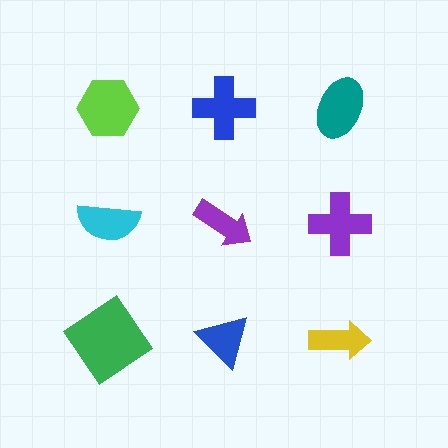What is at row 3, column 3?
A yellow arrow.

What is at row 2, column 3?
A purple cross.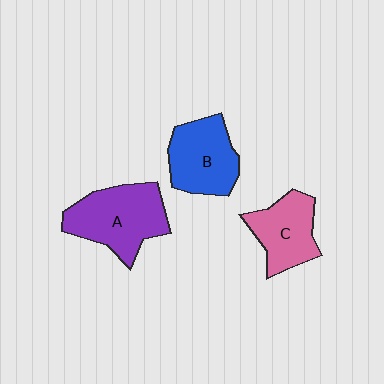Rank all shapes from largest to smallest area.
From largest to smallest: A (purple), B (blue), C (pink).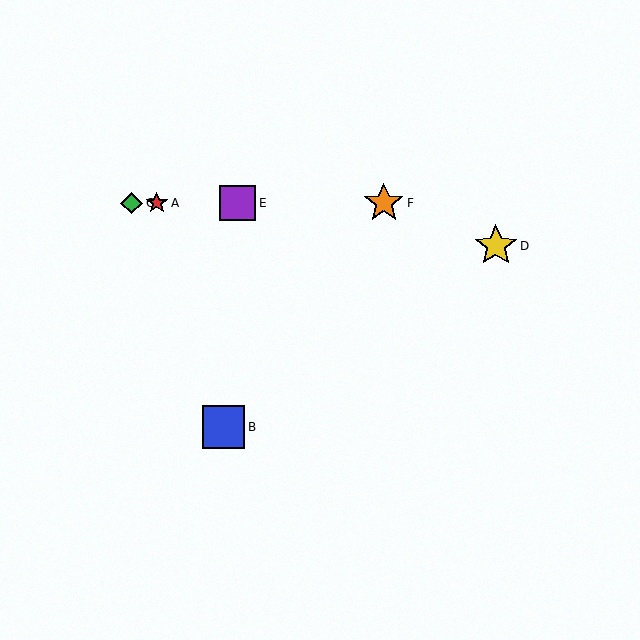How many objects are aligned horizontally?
4 objects (A, C, E, F) are aligned horizontally.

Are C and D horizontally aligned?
No, C is at y≈203 and D is at y≈246.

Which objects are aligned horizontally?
Objects A, C, E, F are aligned horizontally.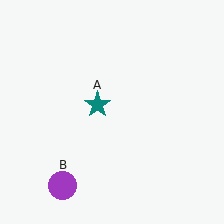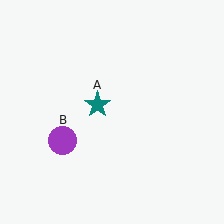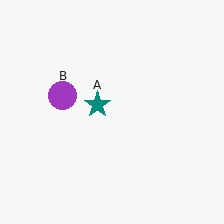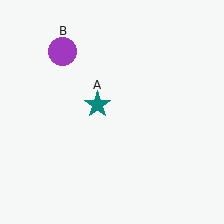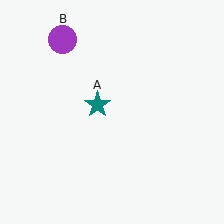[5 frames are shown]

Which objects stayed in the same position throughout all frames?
Teal star (object A) remained stationary.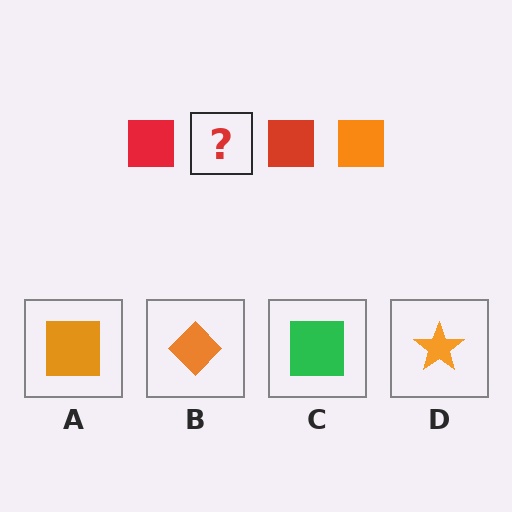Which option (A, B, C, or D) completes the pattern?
A.